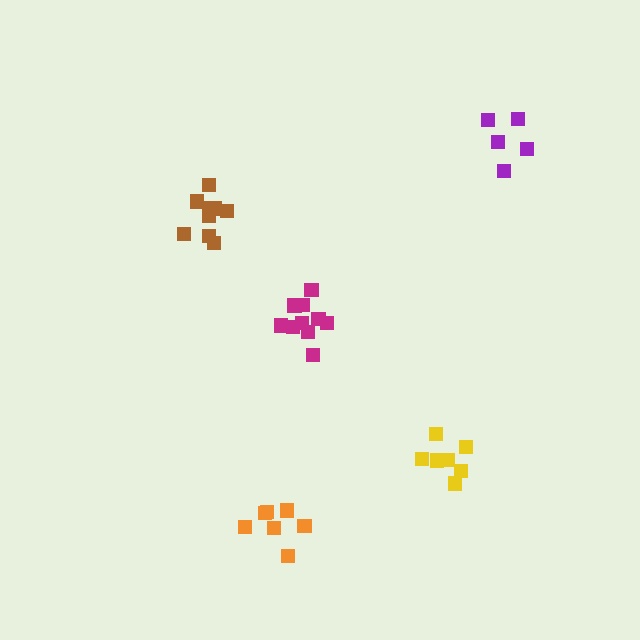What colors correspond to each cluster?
The clusters are colored: orange, magenta, brown, purple, yellow.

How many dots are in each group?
Group 1: 7 dots, Group 2: 10 dots, Group 3: 9 dots, Group 4: 5 dots, Group 5: 7 dots (38 total).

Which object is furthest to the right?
The purple cluster is rightmost.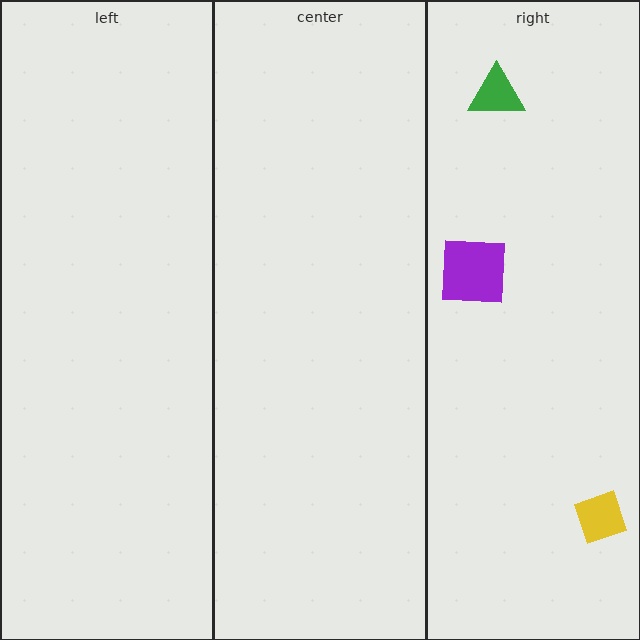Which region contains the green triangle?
The right region.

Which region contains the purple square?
The right region.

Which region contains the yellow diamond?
The right region.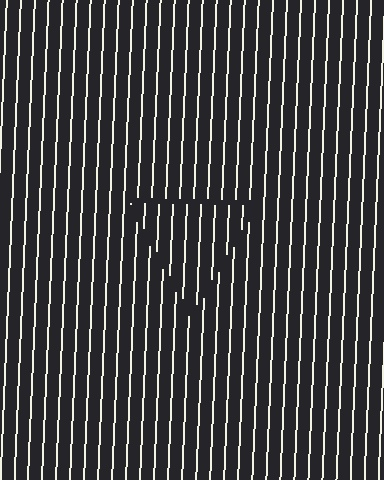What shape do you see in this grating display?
An illusory triangle. The interior of the shape contains the same grating, shifted by half a period — the contour is defined by the phase discontinuity where line-ends from the inner and outer gratings abut.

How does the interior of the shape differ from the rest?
The interior of the shape contains the same grating, shifted by half a period — the contour is defined by the phase discontinuity where line-ends from the inner and outer gratings abut.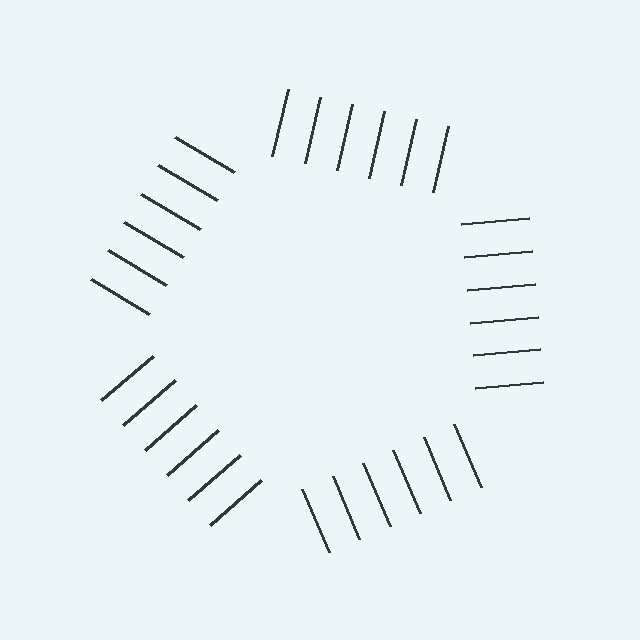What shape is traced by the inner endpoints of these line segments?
An illusory pentagon — the line segments terminate on its edges but no continuous stroke is drawn.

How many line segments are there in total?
30 — 6 along each of the 5 edges.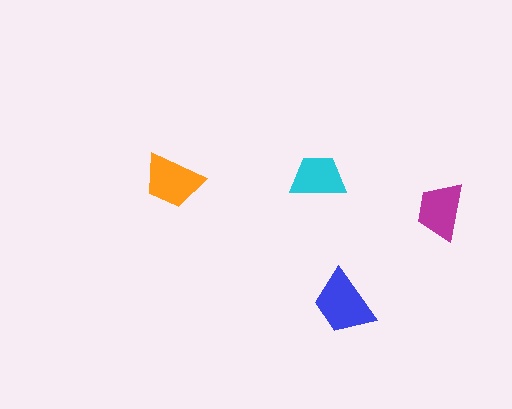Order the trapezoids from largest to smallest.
the blue one, the orange one, the magenta one, the cyan one.